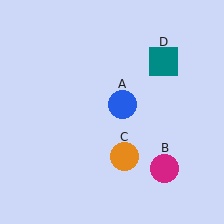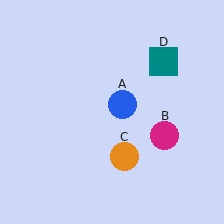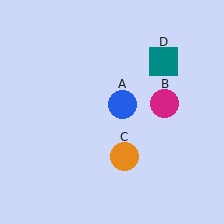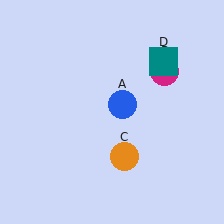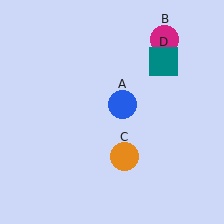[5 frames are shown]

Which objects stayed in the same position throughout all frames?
Blue circle (object A) and orange circle (object C) and teal square (object D) remained stationary.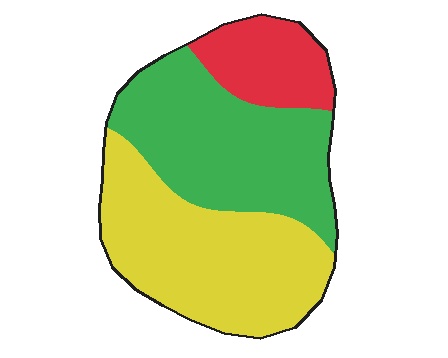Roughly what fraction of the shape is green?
Green takes up about two fifths (2/5) of the shape.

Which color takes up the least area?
Red, at roughly 15%.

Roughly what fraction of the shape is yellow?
Yellow takes up about two fifths (2/5) of the shape.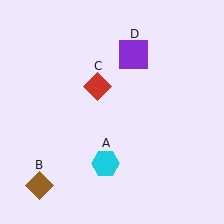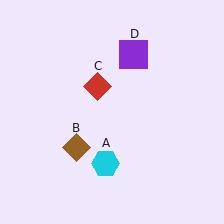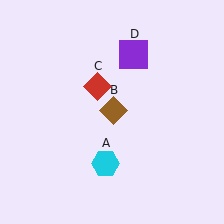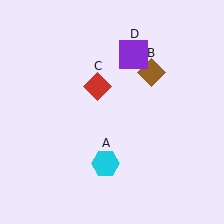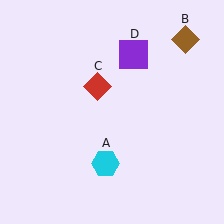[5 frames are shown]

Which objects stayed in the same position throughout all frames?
Cyan hexagon (object A) and red diamond (object C) and purple square (object D) remained stationary.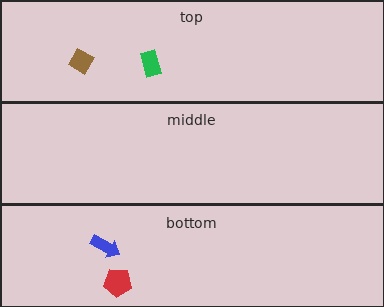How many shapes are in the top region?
2.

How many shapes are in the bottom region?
2.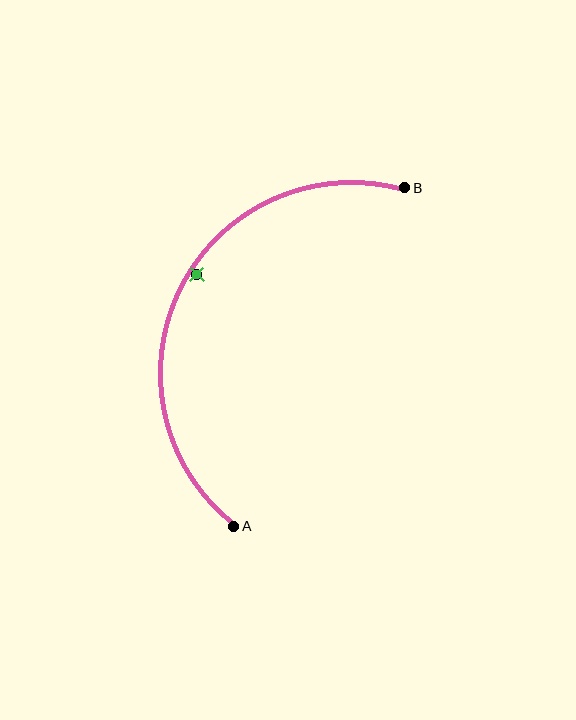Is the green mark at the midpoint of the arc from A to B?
No — the green mark does not lie on the arc at all. It sits slightly inside the curve.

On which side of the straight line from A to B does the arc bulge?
The arc bulges to the left of the straight line connecting A and B.